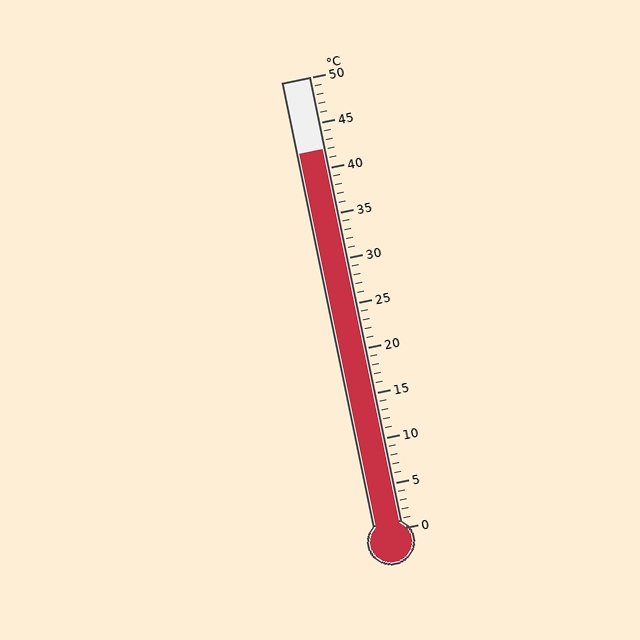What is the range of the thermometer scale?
The thermometer scale ranges from 0°C to 50°C.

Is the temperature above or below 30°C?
The temperature is above 30°C.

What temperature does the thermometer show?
The thermometer shows approximately 42°C.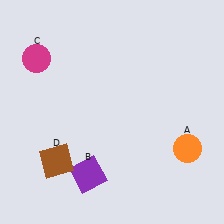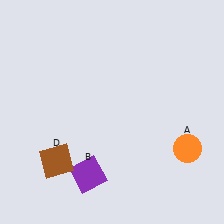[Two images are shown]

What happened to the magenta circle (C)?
The magenta circle (C) was removed in Image 2. It was in the top-left area of Image 1.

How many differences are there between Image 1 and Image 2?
There is 1 difference between the two images.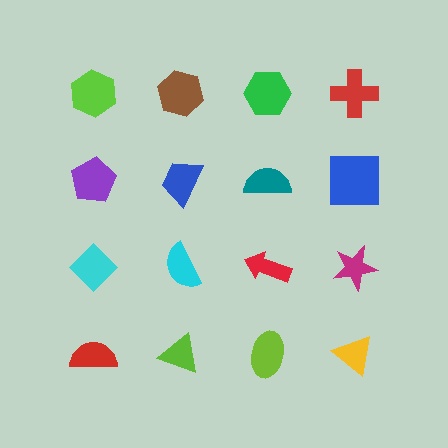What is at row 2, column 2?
A blue trapezoid.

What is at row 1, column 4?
A red cross.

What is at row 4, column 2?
A lime triangle.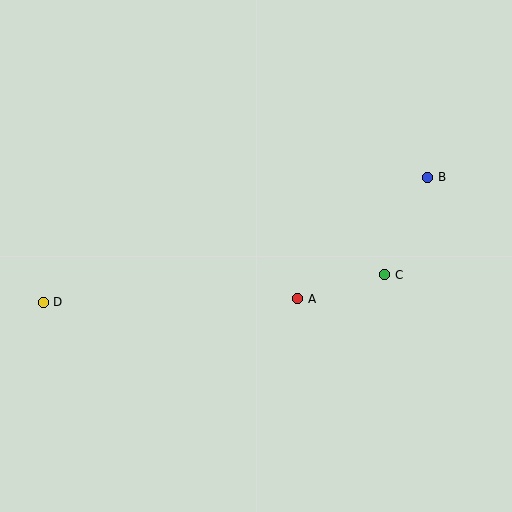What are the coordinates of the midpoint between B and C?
The midpoint between B and C is at (406, 226).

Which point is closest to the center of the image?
Point A at (298, 299) is closest to the center.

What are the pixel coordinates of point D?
Point D is at (43, 302).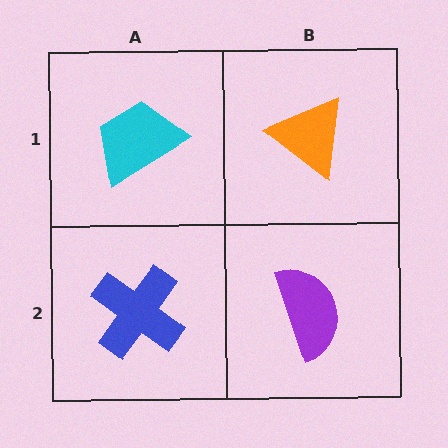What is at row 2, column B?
A purple semicircle.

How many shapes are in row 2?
2 shapes.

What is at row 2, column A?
A blue cross.